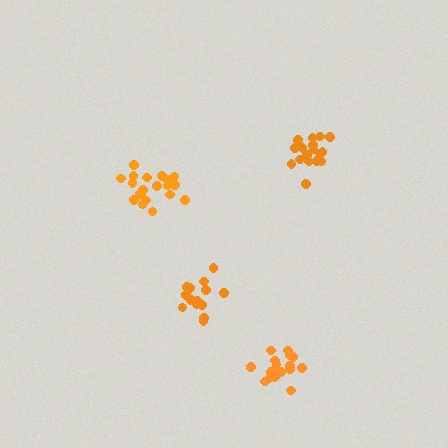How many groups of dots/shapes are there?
There are 4 groups.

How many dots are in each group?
Group 1: 17 dots, Group 2: 20 dots, Group 3: 15 dots, Group 4: 20 dots (72 total).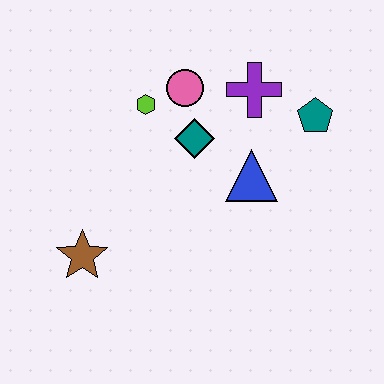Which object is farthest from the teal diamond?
The brown star is farthest from the teal diamond.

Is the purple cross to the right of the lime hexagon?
Yes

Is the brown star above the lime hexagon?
No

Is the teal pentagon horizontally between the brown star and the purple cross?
No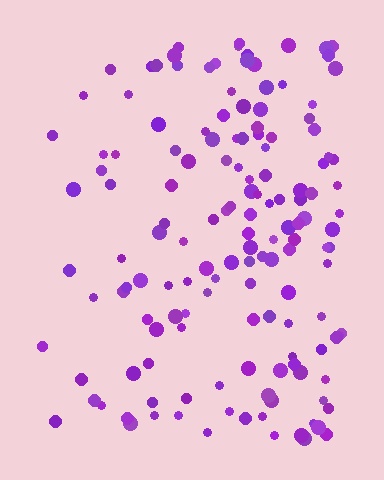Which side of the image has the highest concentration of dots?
The right.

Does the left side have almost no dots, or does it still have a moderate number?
Still a moderate number, just noticeably fewer than the right.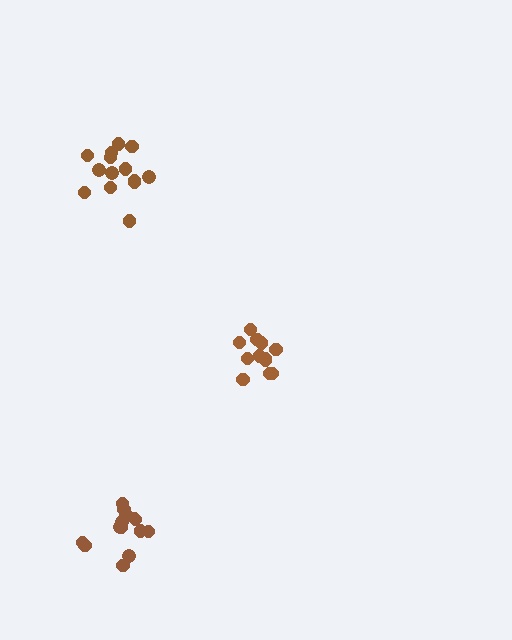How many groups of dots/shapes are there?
There are 3 groups.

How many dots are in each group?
Group 1: 14 dots, Group 2: 14 dots, Group 3: 12 dots (40 total).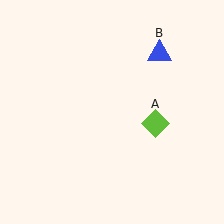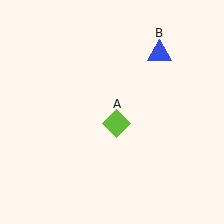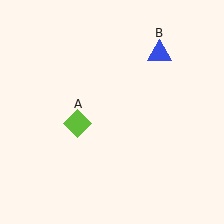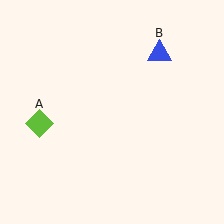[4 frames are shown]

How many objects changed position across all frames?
1 object changed position: lime diamond (object A).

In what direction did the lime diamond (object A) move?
The lime diamond (object A) moved left.